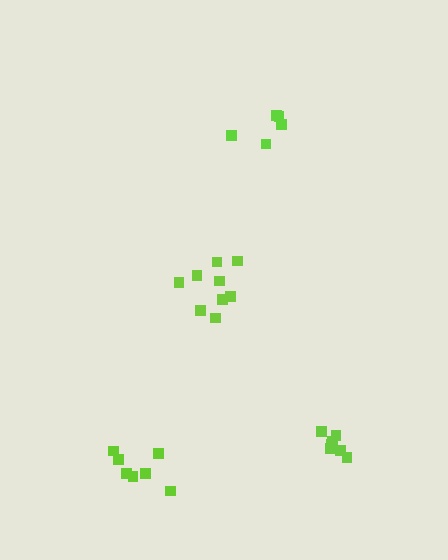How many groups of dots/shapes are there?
There are 4 groups.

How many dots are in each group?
Group 1: 7 dots, Group 2: 6 dots, Group 3: 7 dots, Group 4: 9 dots (29 total).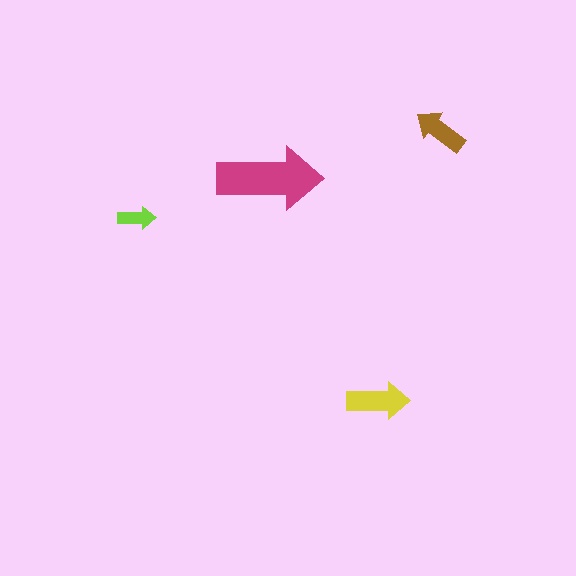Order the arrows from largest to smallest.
the magenta one, the yellow one, the brown one, the lime one.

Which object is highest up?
The brown arrow is topmost.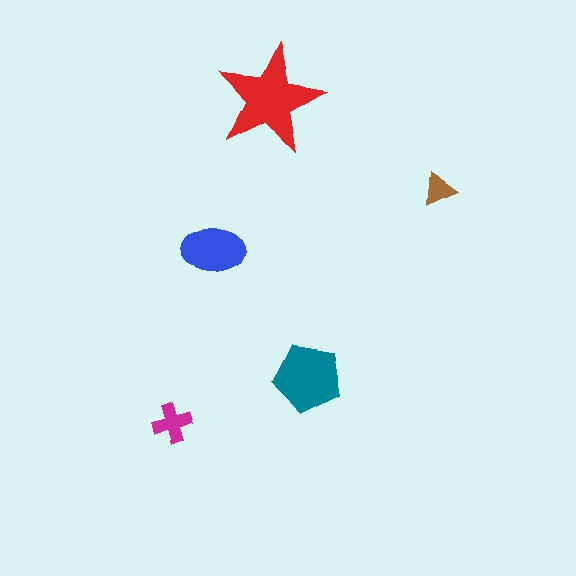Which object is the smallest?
The brown triangle.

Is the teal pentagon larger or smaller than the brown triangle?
Larger.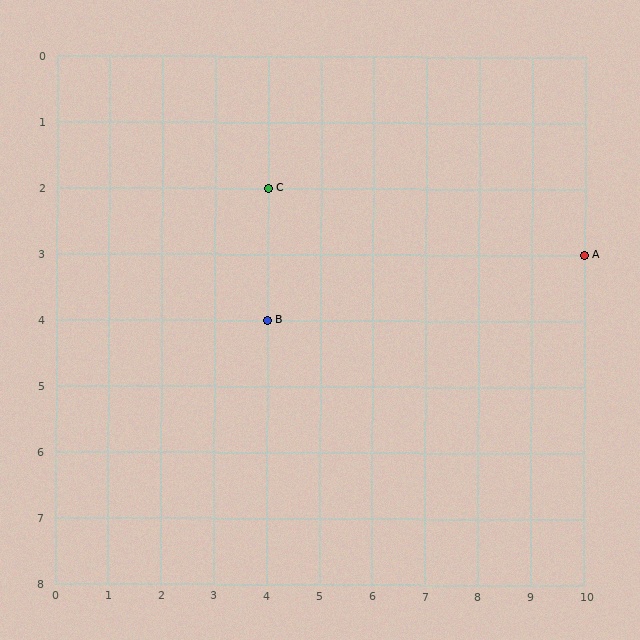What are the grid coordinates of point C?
Point C is at grid coordinates (4, 2).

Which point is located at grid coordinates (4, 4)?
Point B is at (4, 4).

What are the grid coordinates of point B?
Point B is at grid coordinates (4, 4).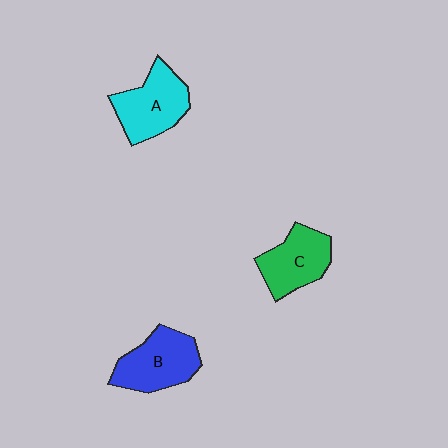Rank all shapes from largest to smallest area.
From largest to smallest: B (blue), A (cyan), C (green).